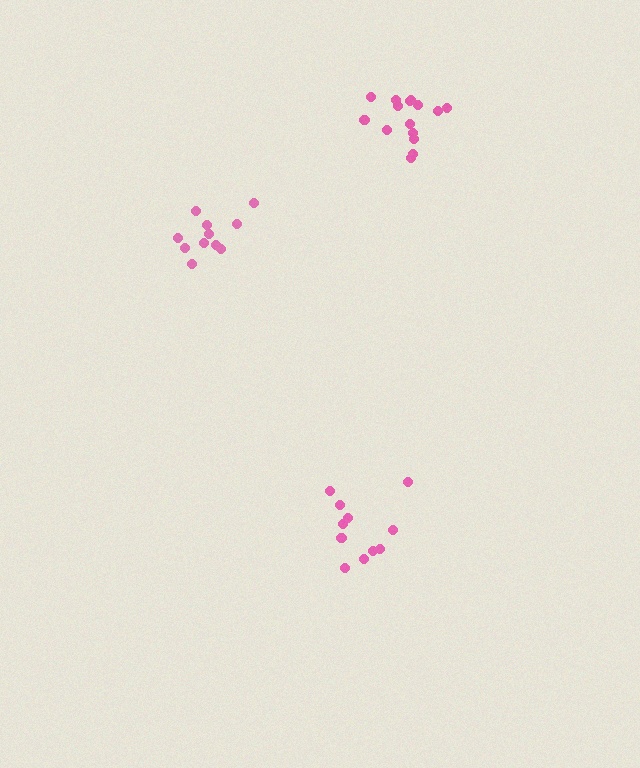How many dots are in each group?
Group 1: 15 dots, Group 2: 11 dots, Group 3: 11 dots (37 total).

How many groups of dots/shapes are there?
There are 3 groups.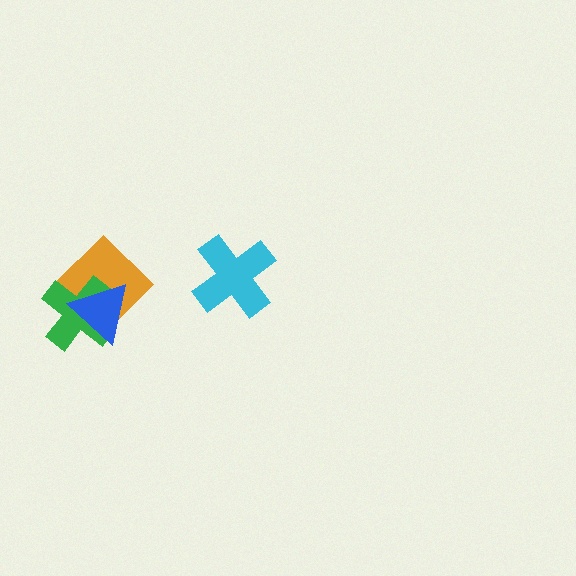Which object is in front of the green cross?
The blue triangle is in front of the green cross.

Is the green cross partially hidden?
Yes, it is partially covered by another shape.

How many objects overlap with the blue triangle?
2 objects overlap with the blue triangle.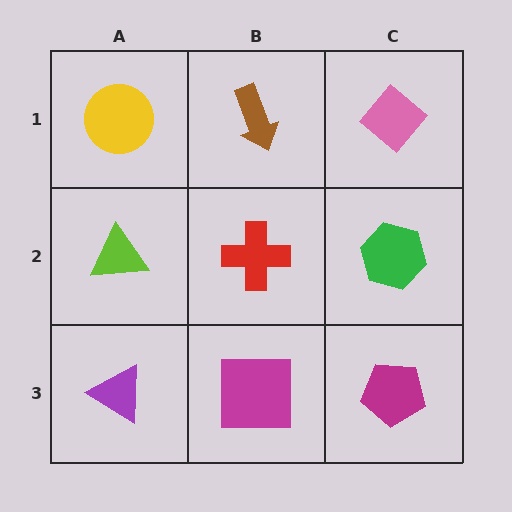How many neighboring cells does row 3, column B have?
3.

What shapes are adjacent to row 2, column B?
A brown arrow (row 1, column B), a magenta square (row 3, column B), a lime triangle (row 2, column A), a green hexagon (row 2, column C).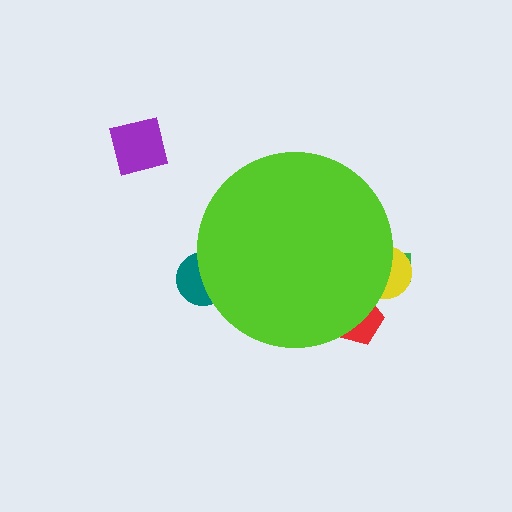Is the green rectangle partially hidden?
Yes, the green rectangle is partially hidden behind the lime circle.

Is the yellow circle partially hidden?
Yes, the yellow circle is partially hidden behind the lime circle.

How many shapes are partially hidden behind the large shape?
5 shapes are partially hidden.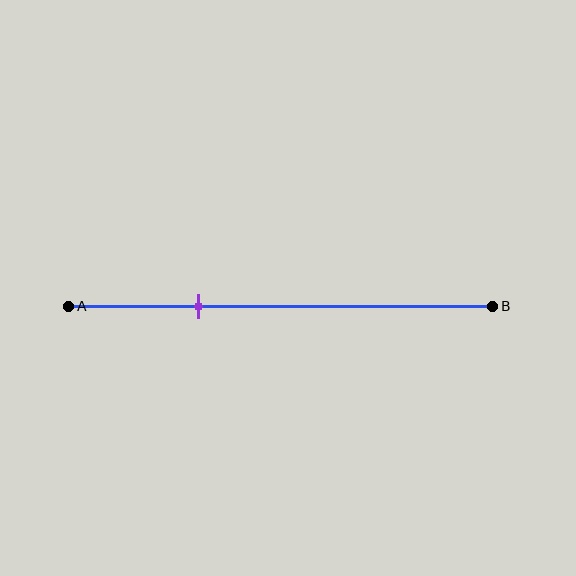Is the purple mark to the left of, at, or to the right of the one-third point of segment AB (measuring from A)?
The purple mark is approximately at the one-third point of segment AB.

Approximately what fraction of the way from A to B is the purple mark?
The purple mark is approximately 30% of the way from A to B.